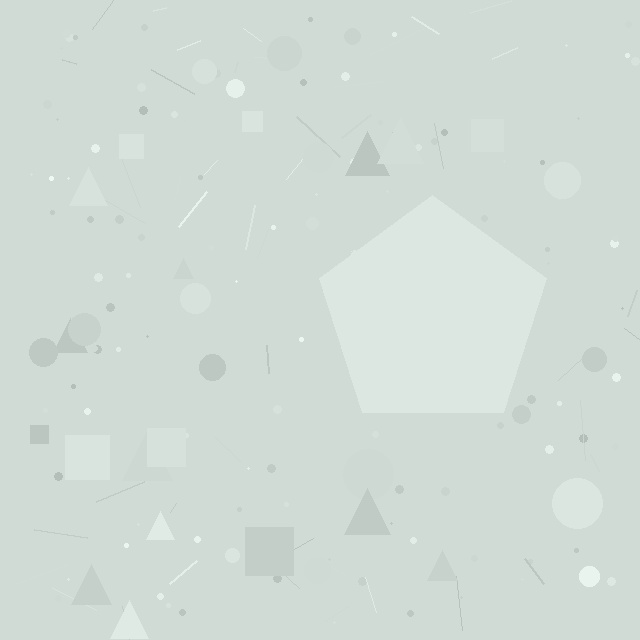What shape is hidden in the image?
A pentagon is hidden in the image.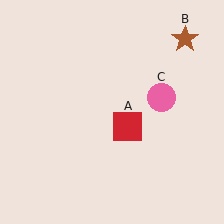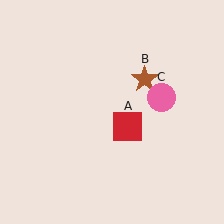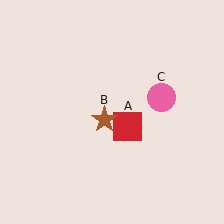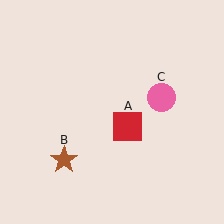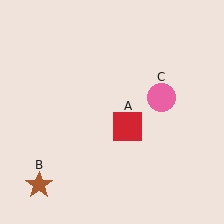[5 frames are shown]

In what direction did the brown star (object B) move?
The brown star (object B) moved down and to the left.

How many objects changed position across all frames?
1 object changed position: brown star (object B).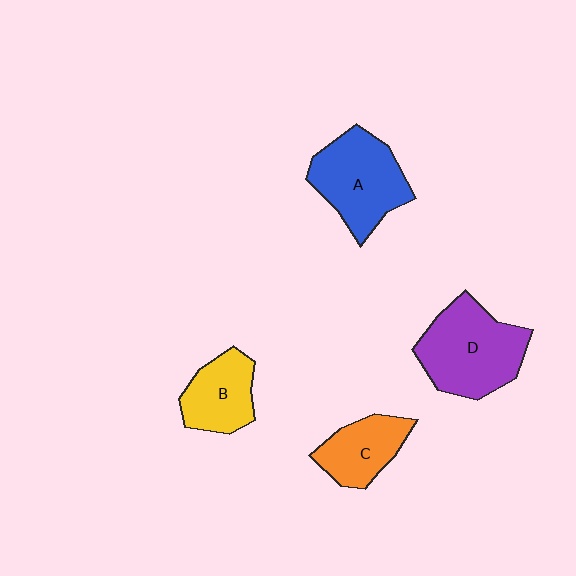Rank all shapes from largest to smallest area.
From largest to smallest: D (purple), A (blue), B (yellow), C (orange).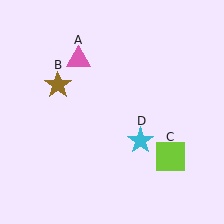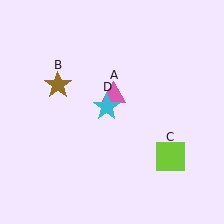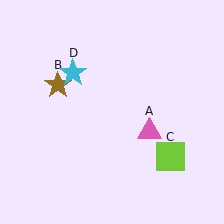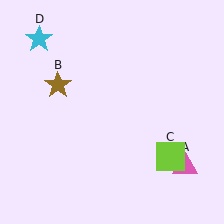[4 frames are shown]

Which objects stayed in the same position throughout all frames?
Brown star (object B) and lime square (object C) remained stationary.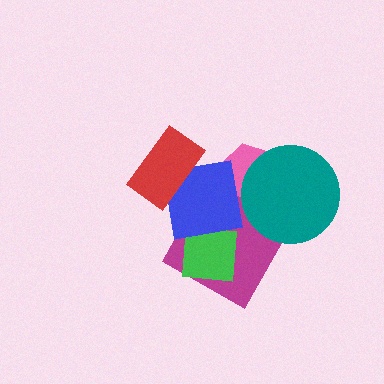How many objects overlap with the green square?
3 objects overlap with the green square.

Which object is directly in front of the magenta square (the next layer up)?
The green square is directly in front of the magenta square.